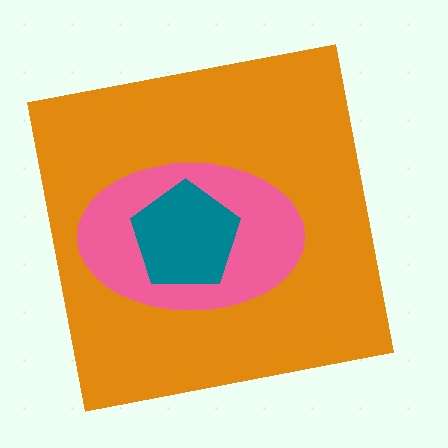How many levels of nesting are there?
3.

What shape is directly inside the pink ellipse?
The teal pentagon.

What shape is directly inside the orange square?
The pink ellipse.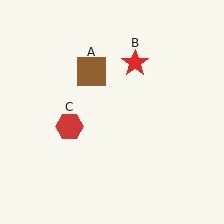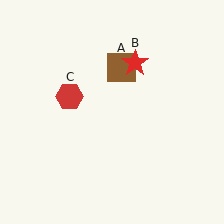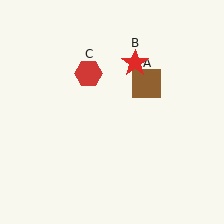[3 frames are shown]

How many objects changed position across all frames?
2 objects changed position: brown square (object A), red hexagon (object C).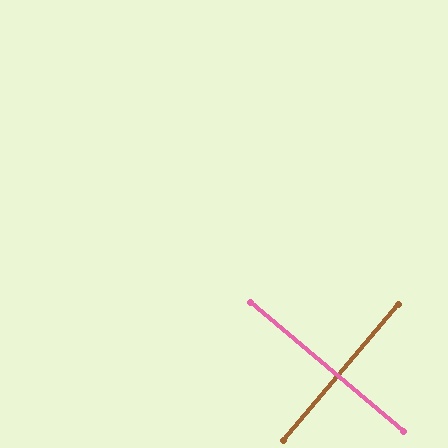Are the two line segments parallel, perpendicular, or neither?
Perpendicular — they meet at approximately 90°.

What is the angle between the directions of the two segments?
Approximately 90 degrees.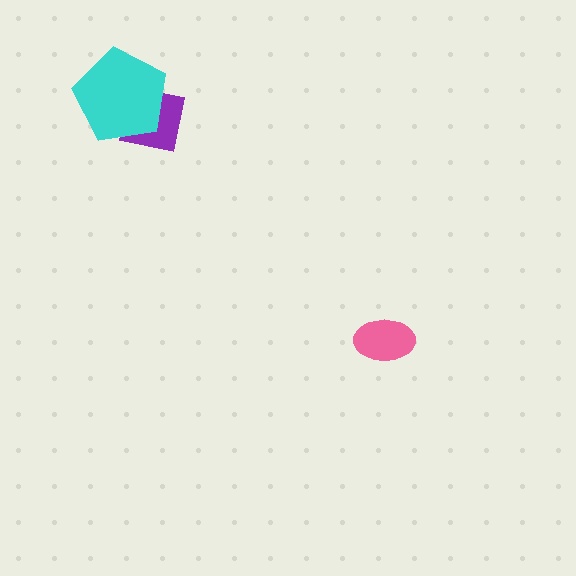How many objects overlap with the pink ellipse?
0 objects overlap with the pink ellipse.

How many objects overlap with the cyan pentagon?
1 object overlaps with the cyan pentagon.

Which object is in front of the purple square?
The cyan pentagon is in front of the purple square.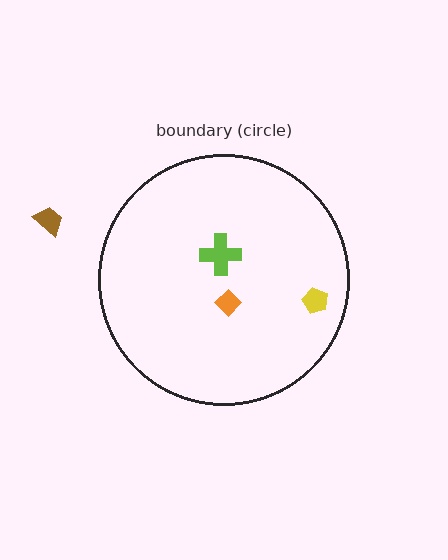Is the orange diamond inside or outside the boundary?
Inside.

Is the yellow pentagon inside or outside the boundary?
Inside.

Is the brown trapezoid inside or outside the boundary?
Outside.